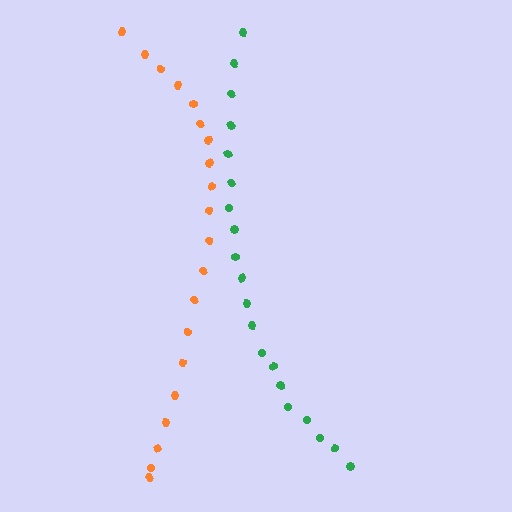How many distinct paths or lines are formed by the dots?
There are 2 distinct paths.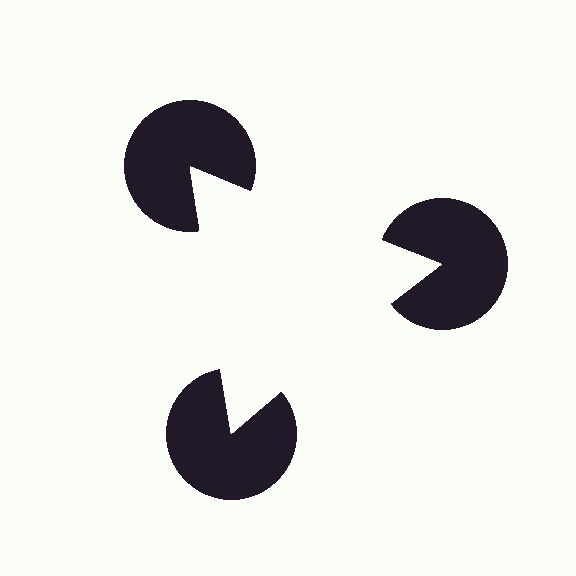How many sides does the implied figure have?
3 sides.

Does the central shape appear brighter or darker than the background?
It typically appears slightly brighter than the background, even though no actual brightness change is drawn.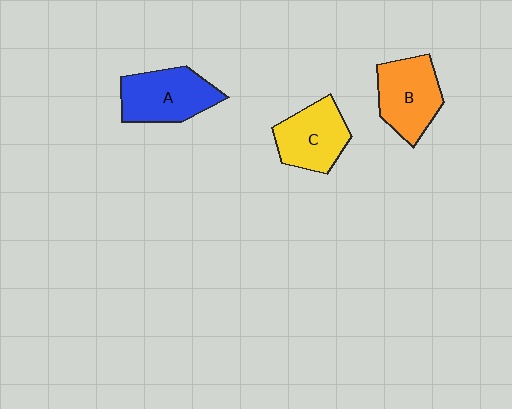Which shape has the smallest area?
Shape C (yellow).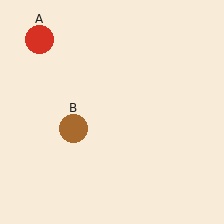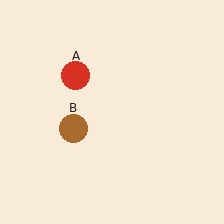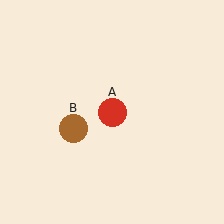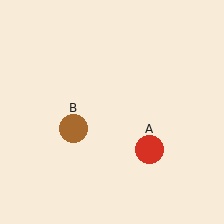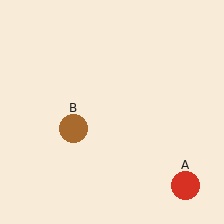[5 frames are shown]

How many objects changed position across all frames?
1 object changed position: red circle (object A).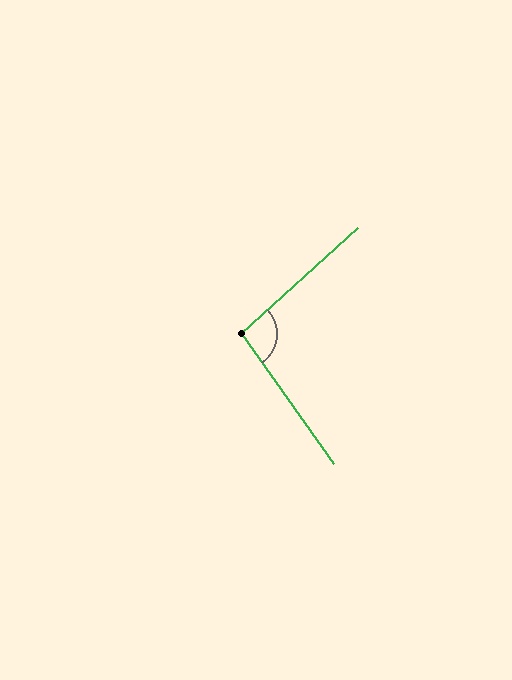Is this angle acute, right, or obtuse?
It is obtuse.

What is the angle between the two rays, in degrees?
Approximately 97 degrees.